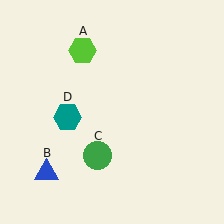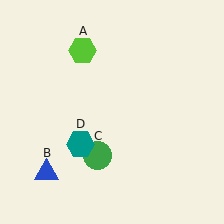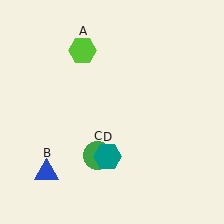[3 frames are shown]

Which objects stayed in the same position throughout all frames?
Lime hexagon (object A) and blue triangle (object B) and green circle (object C) remained stationary.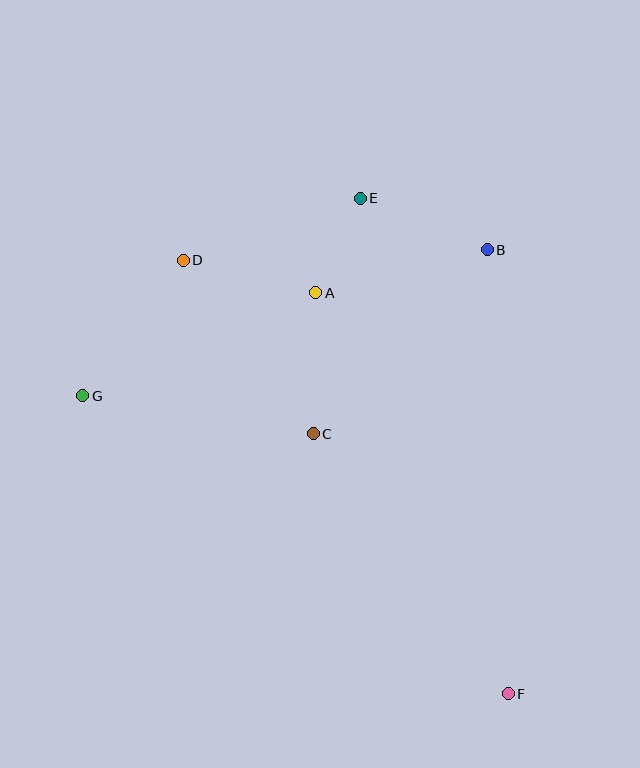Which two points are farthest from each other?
Points D and F are farthest from each other.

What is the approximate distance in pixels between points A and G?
The distance between A and G is approximately 255 pixels.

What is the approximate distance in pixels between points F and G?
The distance between F and G is approximately 520 pixels.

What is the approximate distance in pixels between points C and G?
The distance between C and G is approximately 234 pixels.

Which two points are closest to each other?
Points A and E are closest to each other.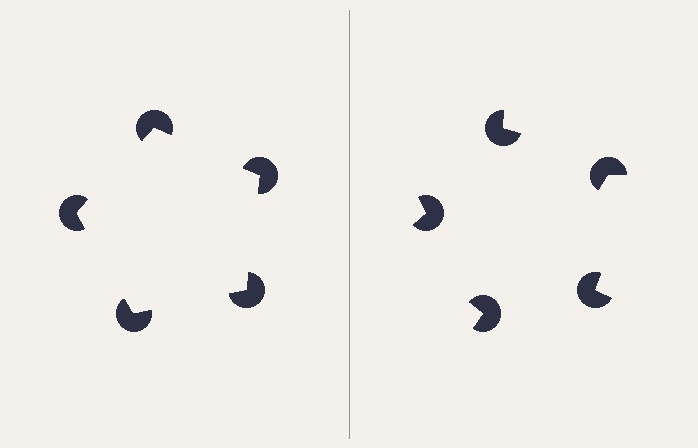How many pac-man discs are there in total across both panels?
10 — 5 on each side.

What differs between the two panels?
The pac-man discs are positioned identically on both sides; only the wedge orientations differ. On the left they align to a pentagon; on the right they are misaligned.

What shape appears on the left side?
An illusory pentagon.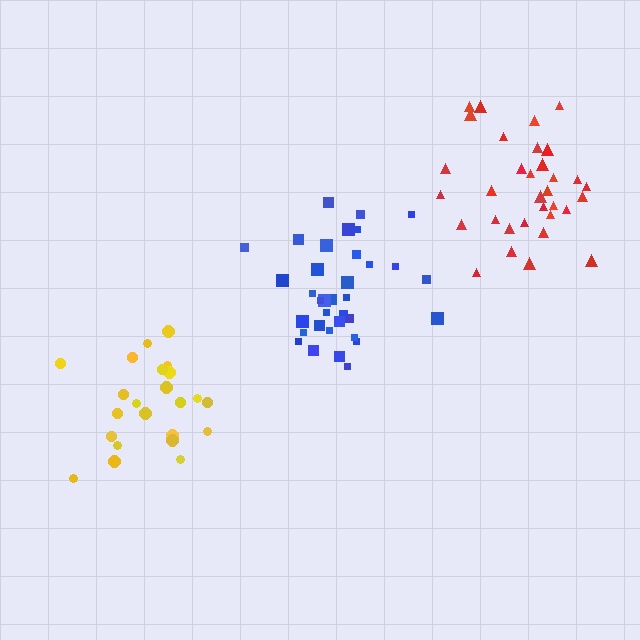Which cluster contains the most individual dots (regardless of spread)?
Blue (35).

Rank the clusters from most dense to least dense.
blue, red, yellow.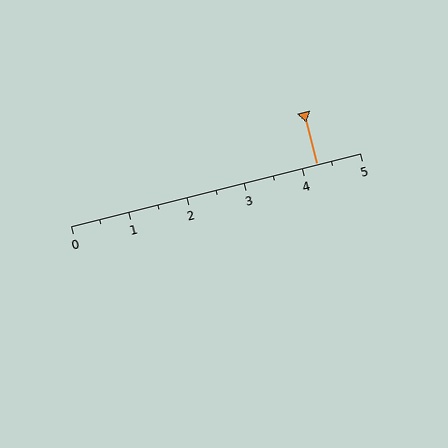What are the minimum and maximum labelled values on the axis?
The axis runs from 0 to 5.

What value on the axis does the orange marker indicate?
The marker indicates approximately 4.2.